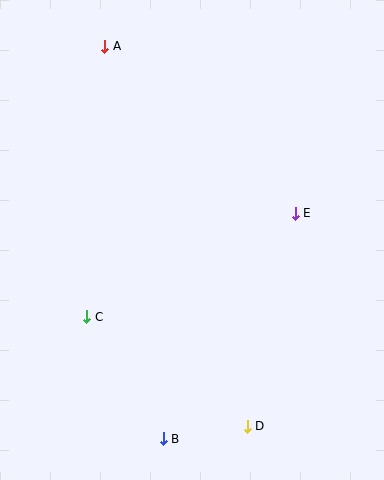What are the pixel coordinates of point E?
Point E is at (295, 213).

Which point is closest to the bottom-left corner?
Point B is closest to the bottom-left corner.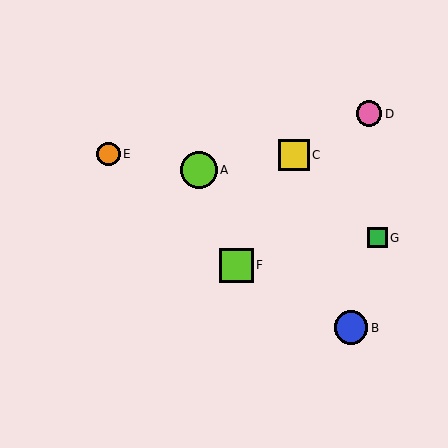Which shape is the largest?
The lime circle (labeled A) is the largest.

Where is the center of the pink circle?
The center of the pink circle is at (369, 114).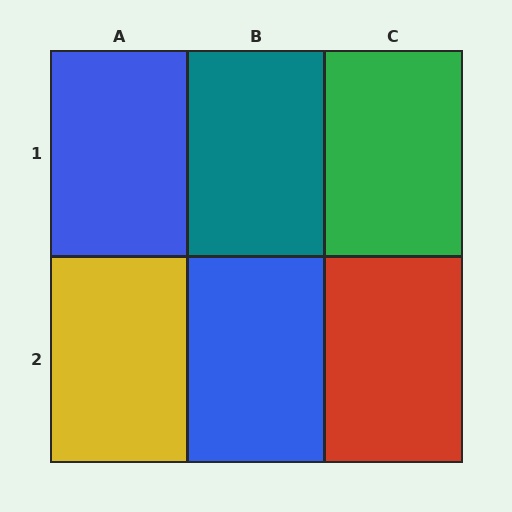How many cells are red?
1 cell is red.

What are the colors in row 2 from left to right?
Yellow, blue, red.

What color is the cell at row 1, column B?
Teal.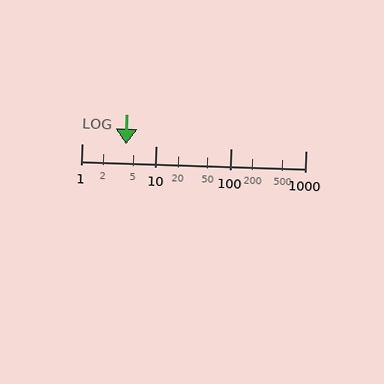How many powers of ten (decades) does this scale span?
The scale spans 3 decades, from 1 to 1000.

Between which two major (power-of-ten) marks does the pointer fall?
The pointer is between 1 and 10.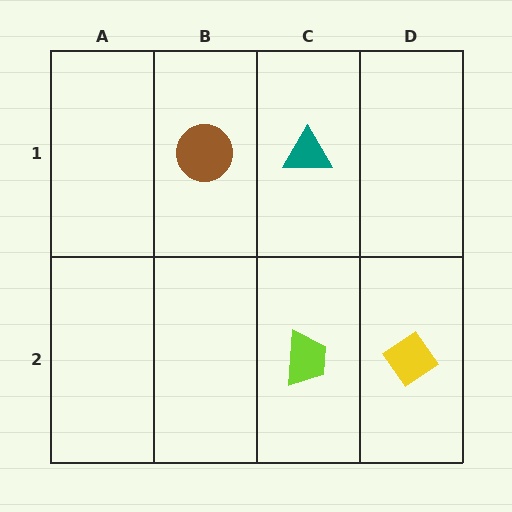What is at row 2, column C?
A lime trapezoid.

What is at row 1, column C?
A teal triangle.